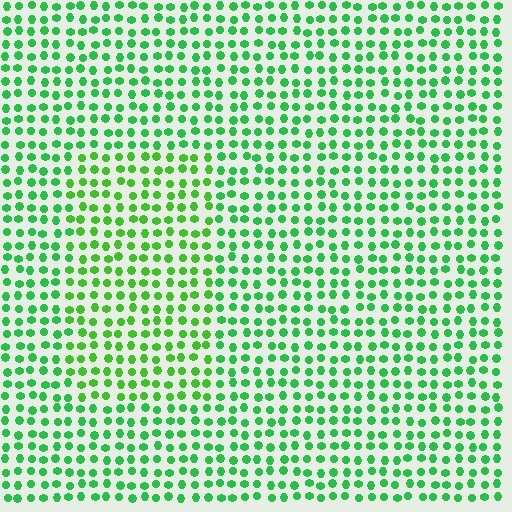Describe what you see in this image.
The image is filled with small green elements in a uniform arrangement. A rectangle-shaped region is visible where the elements are tinted to a slightly different hue, forming a subtle color boundary.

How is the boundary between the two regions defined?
The boundary is defined purely by a slight shift in hue (about 22 degrees). Spacing, size, and orientation are identical on both sides.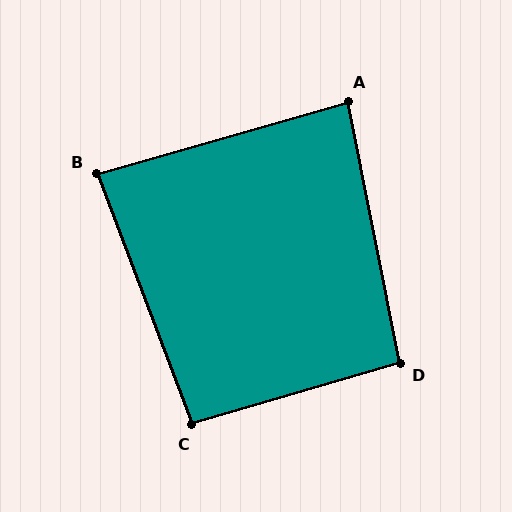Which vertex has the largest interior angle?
D, at approximately 95 degrees.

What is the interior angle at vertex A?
Approximately 85 degrees (approximately right).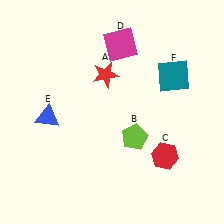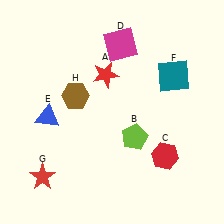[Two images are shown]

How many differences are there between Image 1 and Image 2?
There are 2 differences between the two images.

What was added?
A red star (G), a brown hexagon (H) were added in Image 2.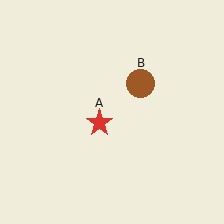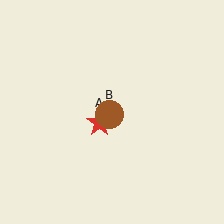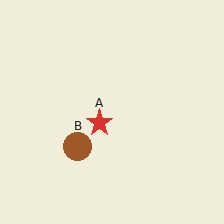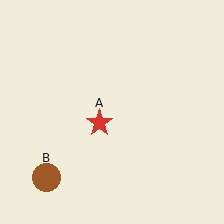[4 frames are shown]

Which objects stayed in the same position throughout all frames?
Red star (object A) remained stationary.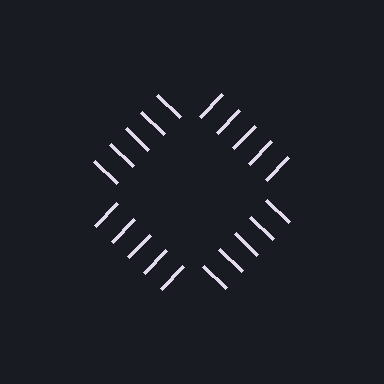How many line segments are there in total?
20 — 5 along each of the 4 edges.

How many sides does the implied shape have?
4 sides — the line-ends trace a square.